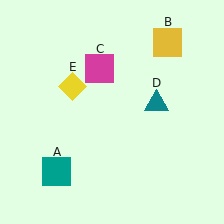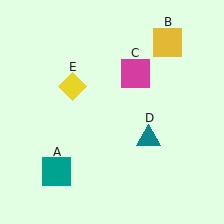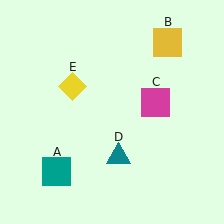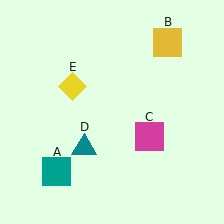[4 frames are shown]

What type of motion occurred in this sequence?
The magenta square (object C), teal triangle (object D) rotated clockwise around the center of the scene.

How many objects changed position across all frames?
2 objects changed position: magenta square (object C), teal triangle (object D).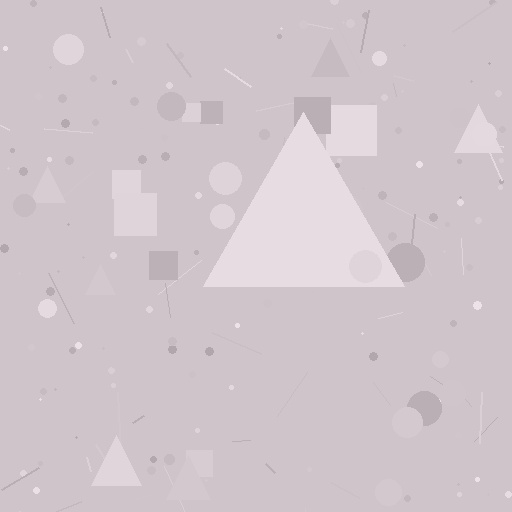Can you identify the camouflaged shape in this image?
The camouflaged shape is a triangle.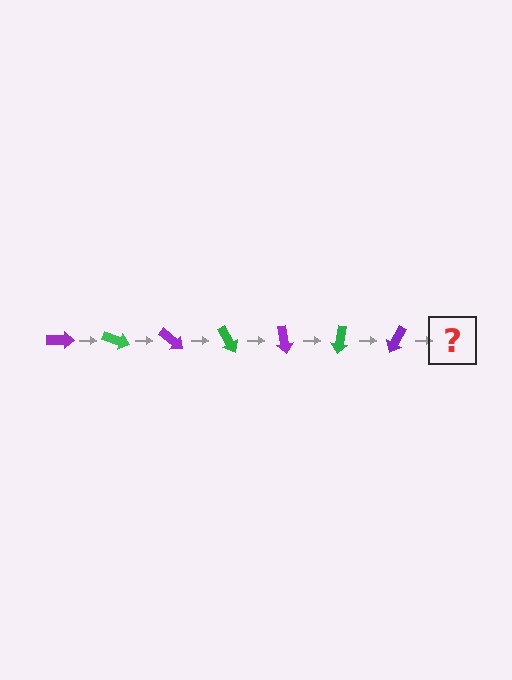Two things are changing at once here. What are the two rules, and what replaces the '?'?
The two rules are that it rotates 20 degrees each step and the color cycles through purple and green. The '?' should be a green arrow, rotated 140 degrees from the start.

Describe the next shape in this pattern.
It should be a green arrow, rotated 140 degrees from the start.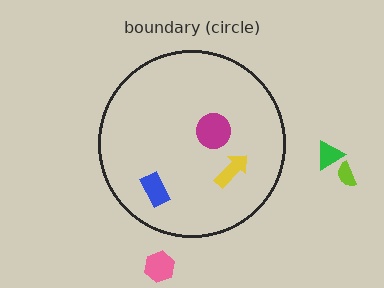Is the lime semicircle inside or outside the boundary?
Outside.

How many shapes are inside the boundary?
3 inside, 3 outside.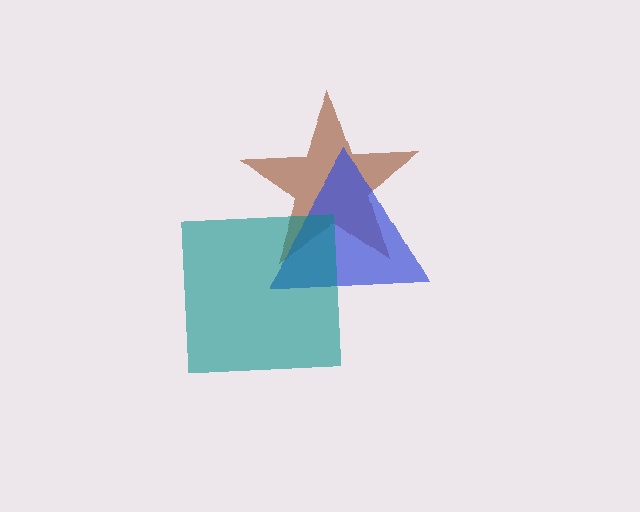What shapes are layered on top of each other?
The layered shapes are: a brown star, a blue triangle, a teal square.